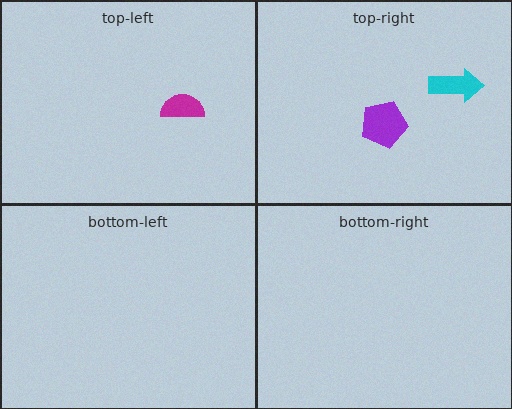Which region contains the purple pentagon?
The top-right region.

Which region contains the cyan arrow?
The top-right region.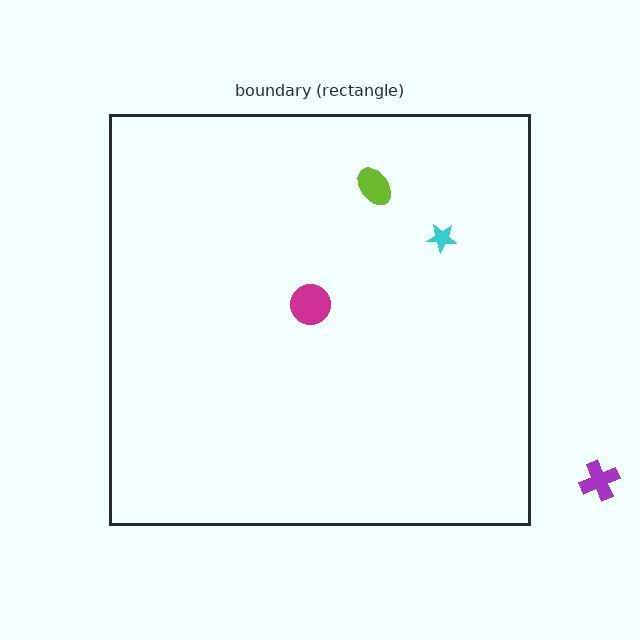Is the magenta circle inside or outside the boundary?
Inside.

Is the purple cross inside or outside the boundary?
Outside.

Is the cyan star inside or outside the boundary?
Inside.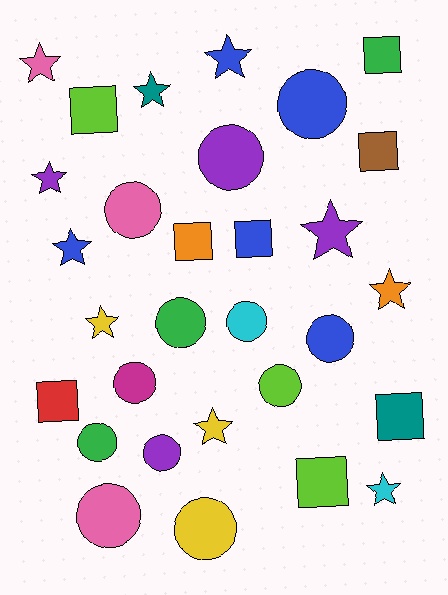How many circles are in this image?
There are 12 circles.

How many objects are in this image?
There are 30 objects.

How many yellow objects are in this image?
There are 3 yellow objects.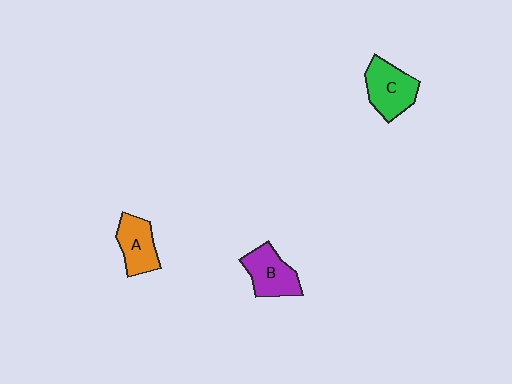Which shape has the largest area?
Shape C (green).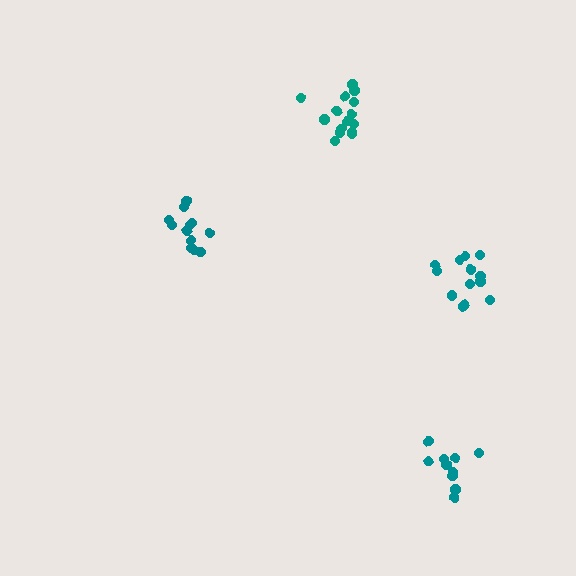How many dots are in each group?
Group 1: 11 dots, Group 2: 12 dots, Group 3: 15 dots, Group 4: 13 dots (51 total).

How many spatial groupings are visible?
There are 4 spatial groupings.